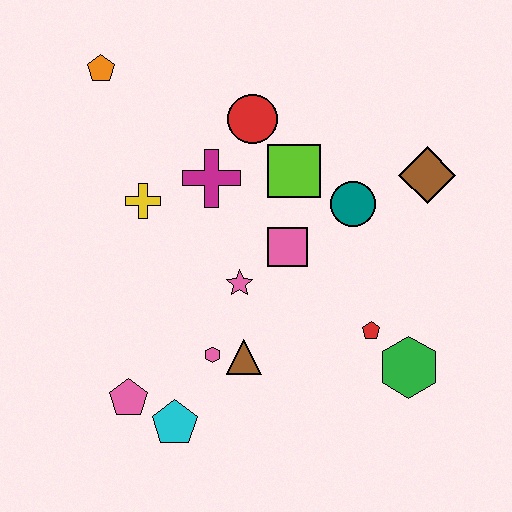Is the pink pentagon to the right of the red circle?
No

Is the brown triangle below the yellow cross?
Yes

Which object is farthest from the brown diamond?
The pink pentagon is farthest from the brown diamond.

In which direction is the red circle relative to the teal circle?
The red circle is to the left of the teal circle.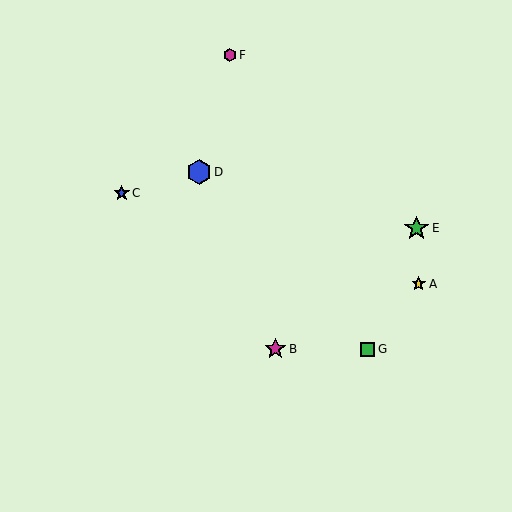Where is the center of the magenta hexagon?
The center of the magenta hexagon is at (230, 55).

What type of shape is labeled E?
Shape E is a green star.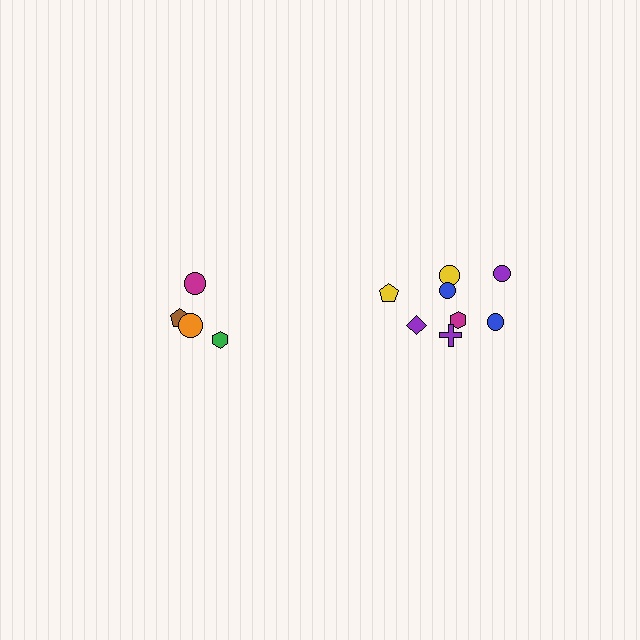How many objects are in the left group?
There are 4 objects.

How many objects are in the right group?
There are 8 objects.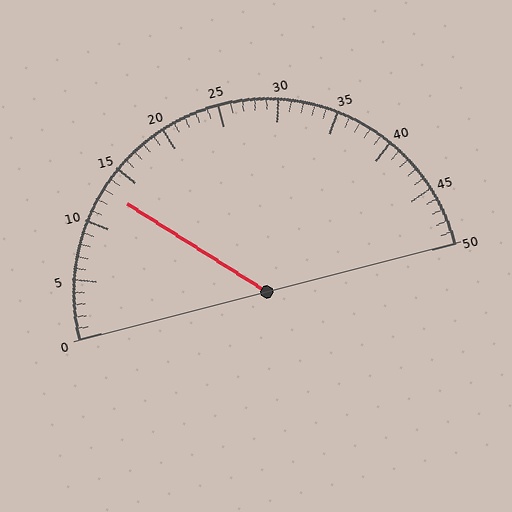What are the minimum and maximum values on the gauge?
The gauge ranges from 0 to 50.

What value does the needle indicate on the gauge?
The needle indicates approximately 13.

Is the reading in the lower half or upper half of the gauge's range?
The reading is in the lower half of the range (0 to 50).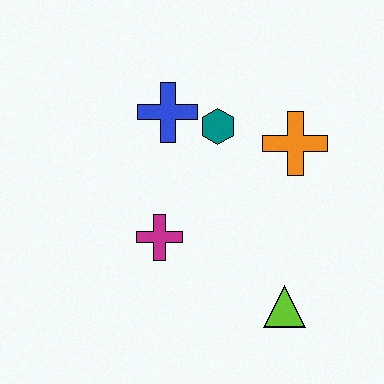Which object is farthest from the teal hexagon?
The lime triangle is farthest from the teal hexagon.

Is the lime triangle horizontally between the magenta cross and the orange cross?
Yes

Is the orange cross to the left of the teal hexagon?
No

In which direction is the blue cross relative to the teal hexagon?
The blue cross is to the left of the teal hexagon.